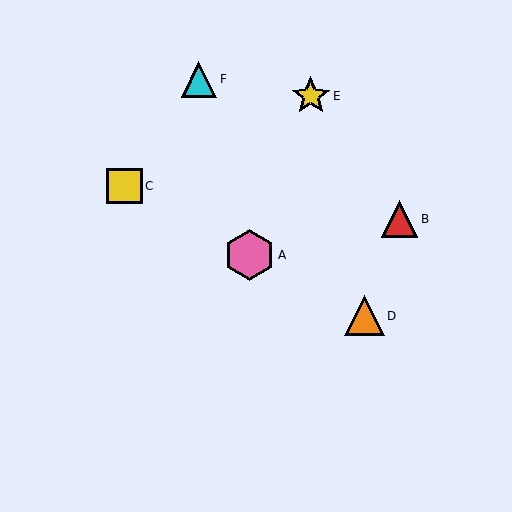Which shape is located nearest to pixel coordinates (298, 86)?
The yellow star (labeled E) at (311, 96) is nearest to that location.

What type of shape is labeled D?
Shape D is an orange triangle.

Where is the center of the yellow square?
The center of the yellow square is at (124, 186).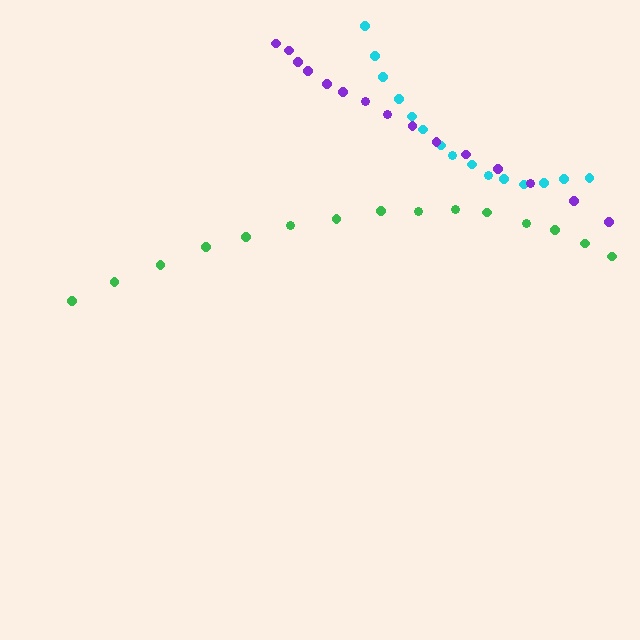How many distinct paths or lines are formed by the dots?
There are 3 distinct paths.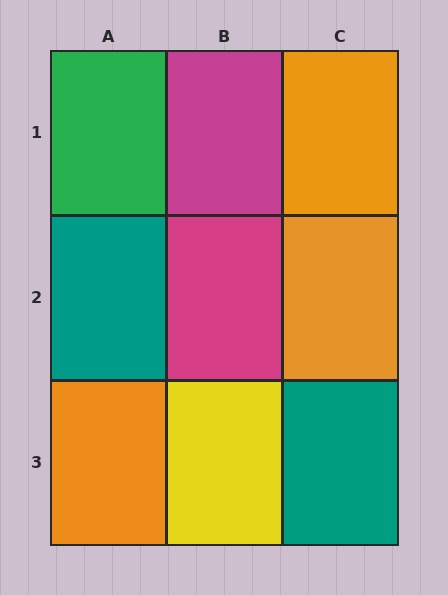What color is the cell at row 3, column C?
Teal.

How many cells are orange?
3 cells are orange.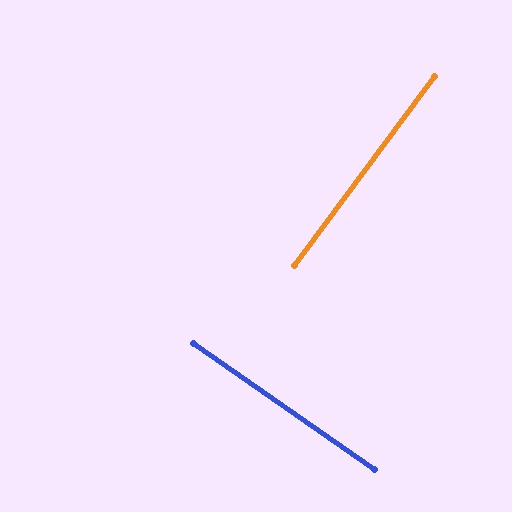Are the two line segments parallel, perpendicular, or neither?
Perpendicular — they meet at approximately 89°.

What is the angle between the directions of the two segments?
Approximately 89 degrees.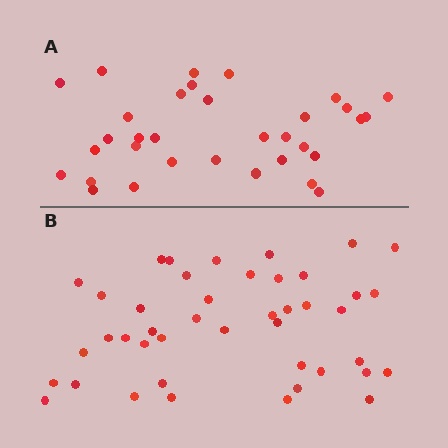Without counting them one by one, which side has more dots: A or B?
Region B (the bottom region) has more dots.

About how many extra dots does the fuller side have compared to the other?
Region B has roughly 10 or so more dots than region A.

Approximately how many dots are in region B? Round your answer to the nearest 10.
About 40 dots. (The exact count is 43, which rounds to 40.)